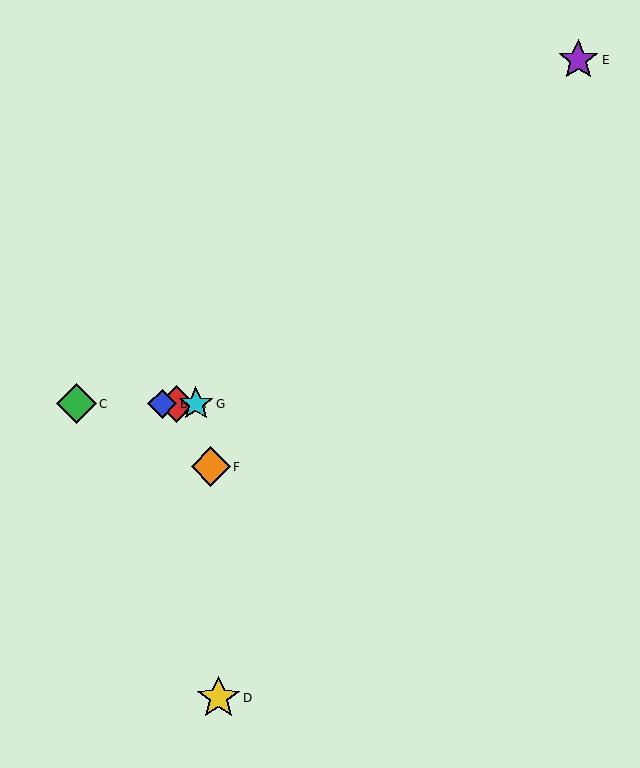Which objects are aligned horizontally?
Objects A, B, C, G are aligned horizontally.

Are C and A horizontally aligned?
Yes, both are at y≈404.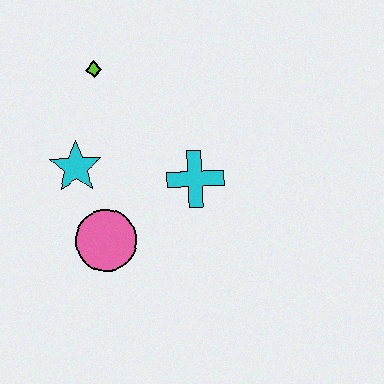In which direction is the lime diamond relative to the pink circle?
The lime diamond is above the pink circle.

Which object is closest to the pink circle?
The cyan star is closest to the pink circle.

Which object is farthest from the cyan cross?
The lime diamond is farthest from the cyan cross.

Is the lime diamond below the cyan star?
No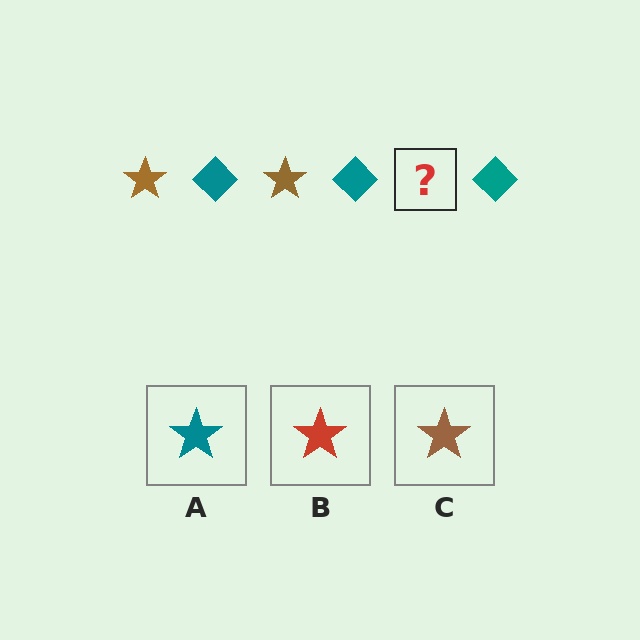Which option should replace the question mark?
Option C.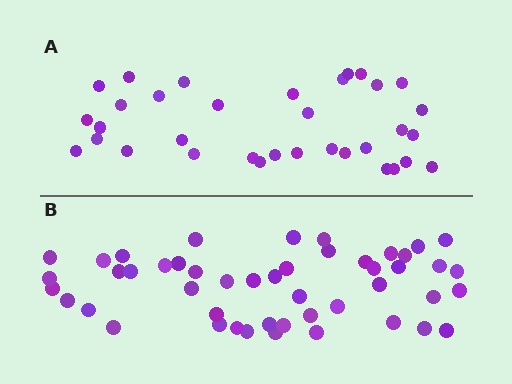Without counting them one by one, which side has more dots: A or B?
Region B (the bottom region) has more dots.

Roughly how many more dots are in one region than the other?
Region B has approximately 15 more dots than region A.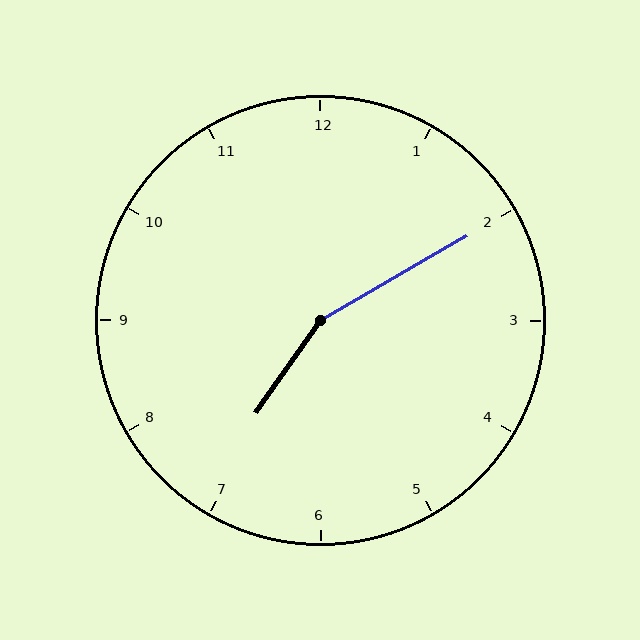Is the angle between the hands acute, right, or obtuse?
It is obtuse.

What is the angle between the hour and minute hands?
Approximately 155 degrees.